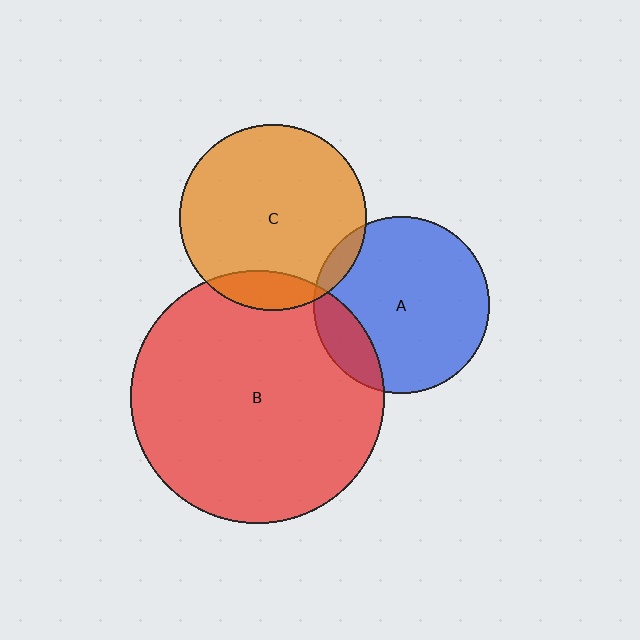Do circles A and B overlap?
Yes.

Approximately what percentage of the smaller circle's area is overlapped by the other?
Approximately 15%.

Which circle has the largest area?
Circle B (red).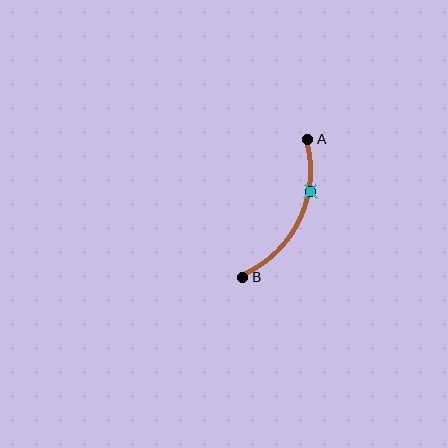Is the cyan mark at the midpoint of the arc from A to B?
No. The cyan mark lies on the arc but is closer to endpoint A. The arc midpoint would be at the point on the curve equidistant along the arc from both A and B.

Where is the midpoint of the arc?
The arc midpoint is the point on the curve farthest from the straight line joining A and B. It sits to the right of that line.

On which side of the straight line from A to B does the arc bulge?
The arc bulges to the right of the straight line connecting A and B.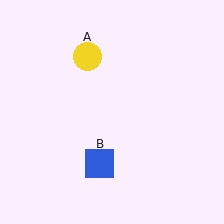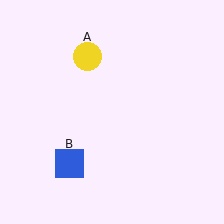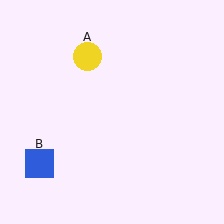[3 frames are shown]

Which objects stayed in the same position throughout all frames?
Yellow circle (object A) remained stationary.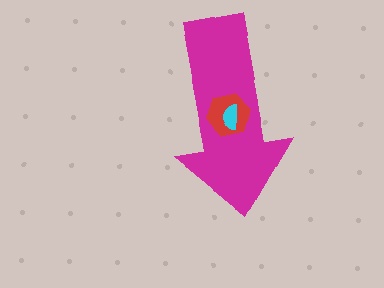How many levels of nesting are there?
3.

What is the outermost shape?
The magenta arrow.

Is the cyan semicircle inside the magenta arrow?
Yes.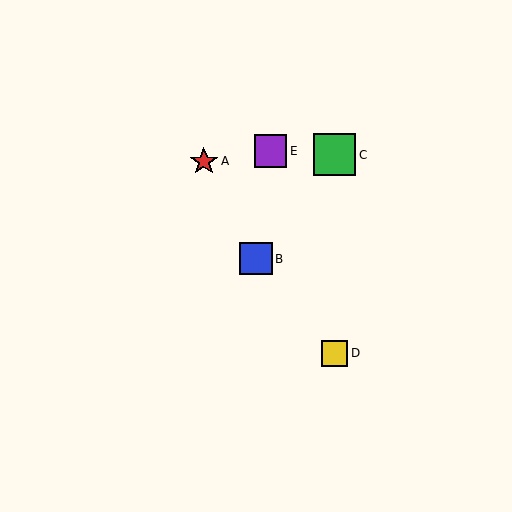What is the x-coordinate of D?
Object D is at x≈335.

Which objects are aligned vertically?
Objects C, D are aligned vertically.